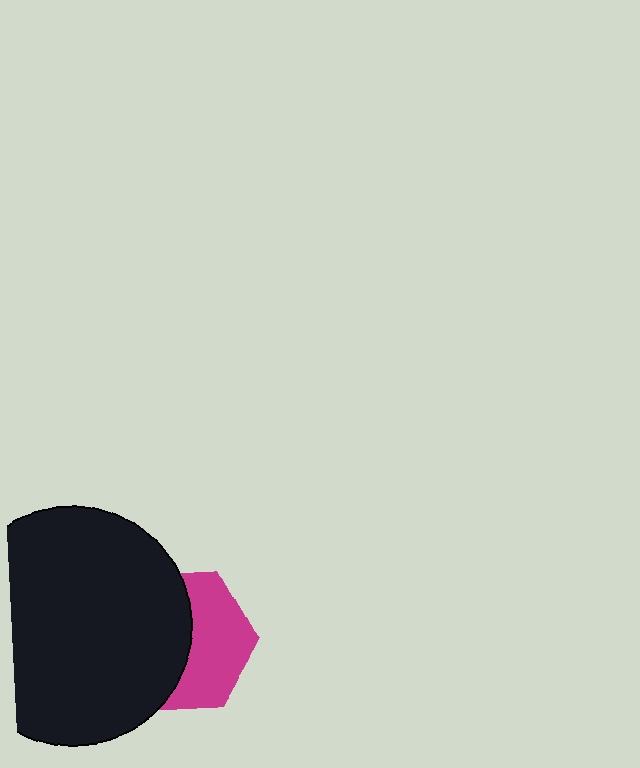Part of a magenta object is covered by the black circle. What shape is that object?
It is a hexagon.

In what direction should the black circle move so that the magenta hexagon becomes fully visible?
The black circle should move left. That is the shortest direction to clear the overlap and leave the magenta hexagon fully visible.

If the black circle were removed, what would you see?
You would see the complete magenta hexagon.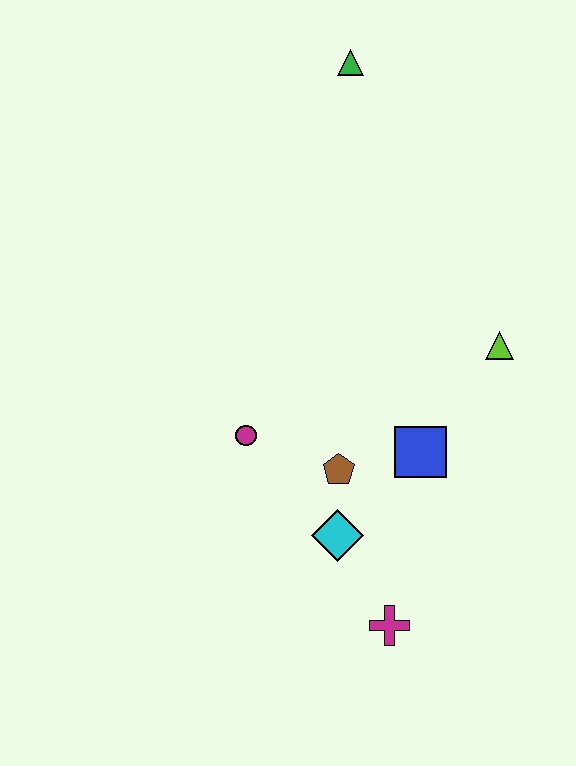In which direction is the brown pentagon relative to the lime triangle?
The brown pentagon is to the left of the lime triangle.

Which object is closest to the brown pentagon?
The cyan diamond is closest to the brown pentagon.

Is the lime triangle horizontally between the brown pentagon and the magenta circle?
No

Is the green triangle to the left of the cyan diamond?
No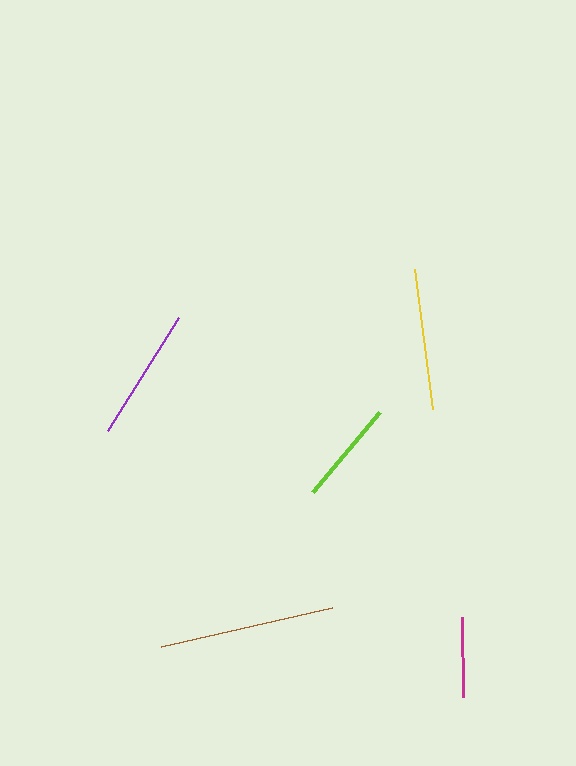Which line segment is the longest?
The brown line is the longest at approximately 175 pixels.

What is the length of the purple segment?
The purple segment is approximately 133 pixels long.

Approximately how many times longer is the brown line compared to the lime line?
The brown line is approximately 1.7 times the length of the lime line.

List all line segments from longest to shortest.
From longest to shortest: brown, yellow, purple, lime, magenta.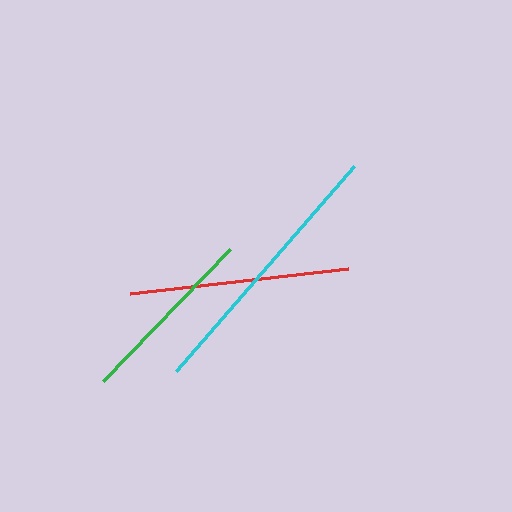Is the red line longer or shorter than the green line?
The red line is longer than the green line.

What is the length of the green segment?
The green segment is approximately 182 pixels long.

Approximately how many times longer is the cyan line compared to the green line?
The cyan line is approximately 1.5 times the length of the green line.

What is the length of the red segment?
The red segment is approximately 220 pixels long.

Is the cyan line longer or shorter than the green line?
The cyan line is longer than the green line.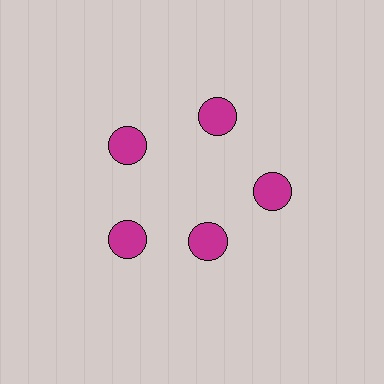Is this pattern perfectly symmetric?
No. The 5 magenta circles are arranged in a ring, but one element near the 5 o'clock position is pulled inward toward the center, breaking the 5-fold rotational symmetry.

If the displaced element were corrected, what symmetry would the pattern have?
It would have 5-fold rotational symmetry — the pattern would map onto itself every 72 degrees.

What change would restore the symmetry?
The symmetry would be restored by moving it outward, back onto the ring so that all 5 circles sit at equal angles and equal distance from the center.